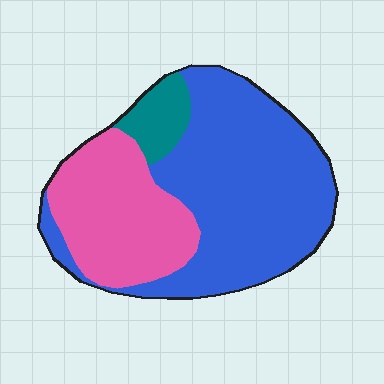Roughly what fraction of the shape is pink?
Pink covers about 30% of the shape.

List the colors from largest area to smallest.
From largest to smallest: blue, pink, teal.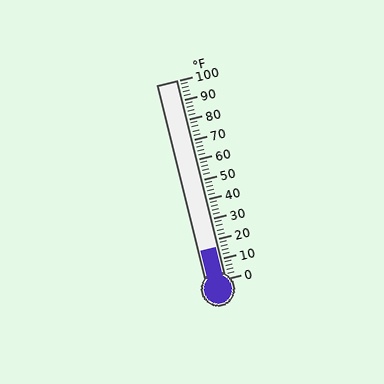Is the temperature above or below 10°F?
The temperature is above 10°F.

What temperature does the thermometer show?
The thermometer shows approximately 16°F.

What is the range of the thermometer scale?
The thermometer scale ranges from 0°F to 100°F.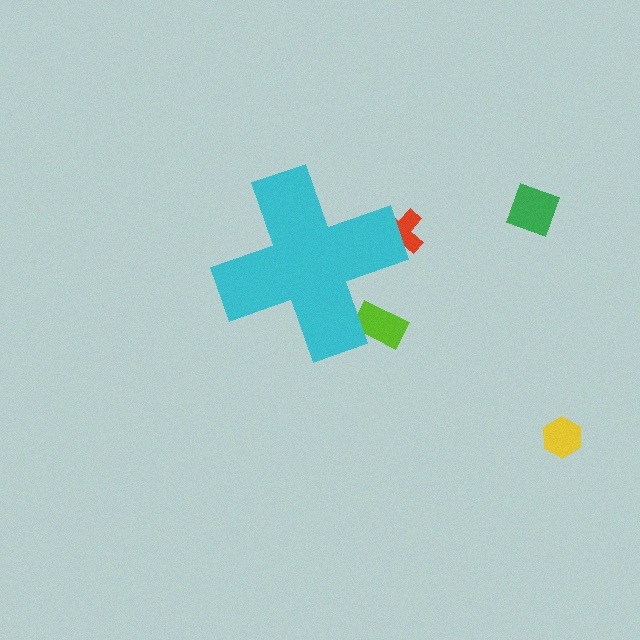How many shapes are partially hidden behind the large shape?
2 shapes are partially hidden.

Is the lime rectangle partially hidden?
Yes, the lime rectangle is partially hidden behind the cyan cross.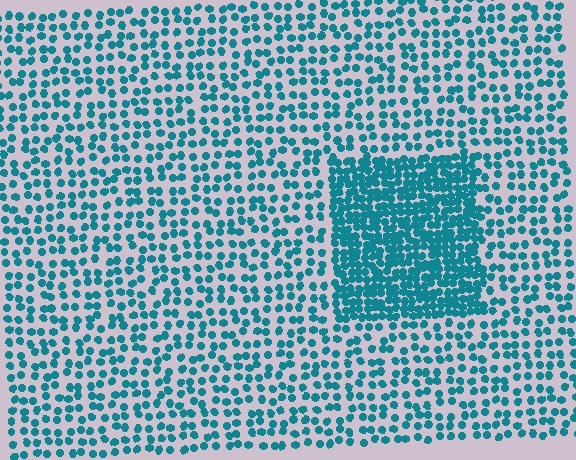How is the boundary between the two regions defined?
The boundary is defined by a change in element density (approximately 2.3x ratio). All elements are the same color, size, and shape.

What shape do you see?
I see a rectangle.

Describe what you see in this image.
The image contains small teal elements arranged at two different densities. A rectangle-shaped region is visible where the elements are more densely packed than the surrounding area.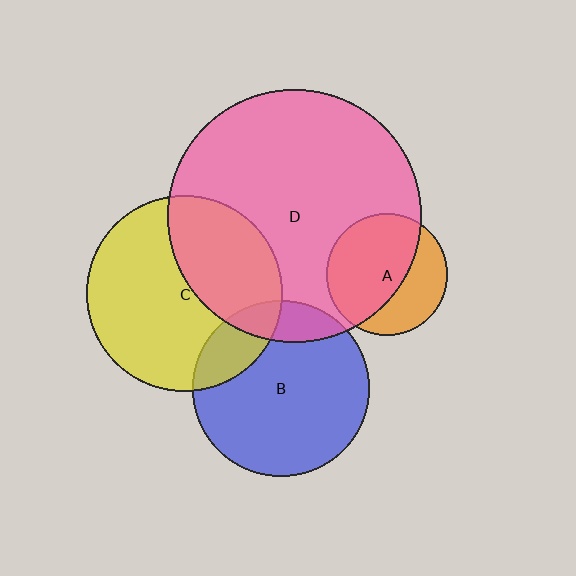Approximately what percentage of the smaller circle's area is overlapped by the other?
Approximately 20%.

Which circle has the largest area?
Circle D (pink).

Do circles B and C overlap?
Yes.